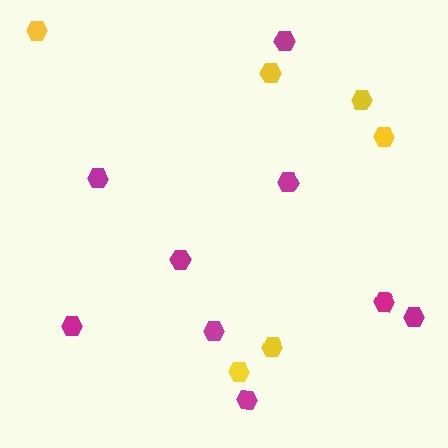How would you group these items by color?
There are 2 groups: one group of yellow hexagons (6) and one group of magenta hexagons (9).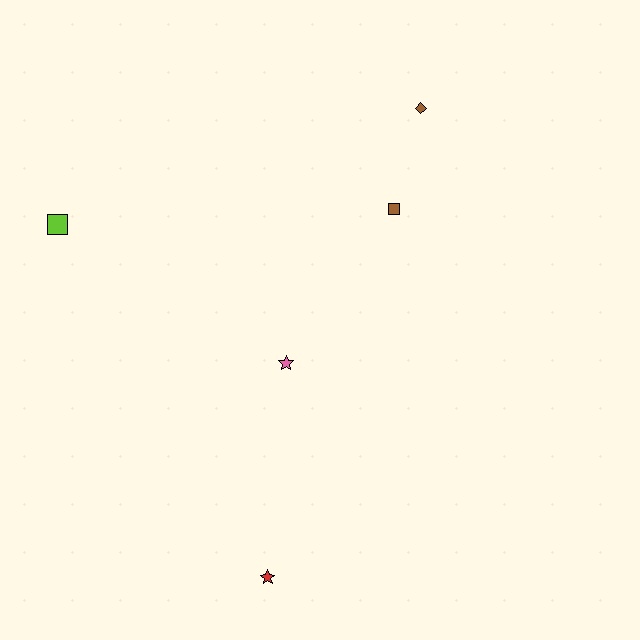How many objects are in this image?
There are 5 objects.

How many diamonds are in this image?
There is 1 diamond.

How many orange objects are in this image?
There are no orange objects.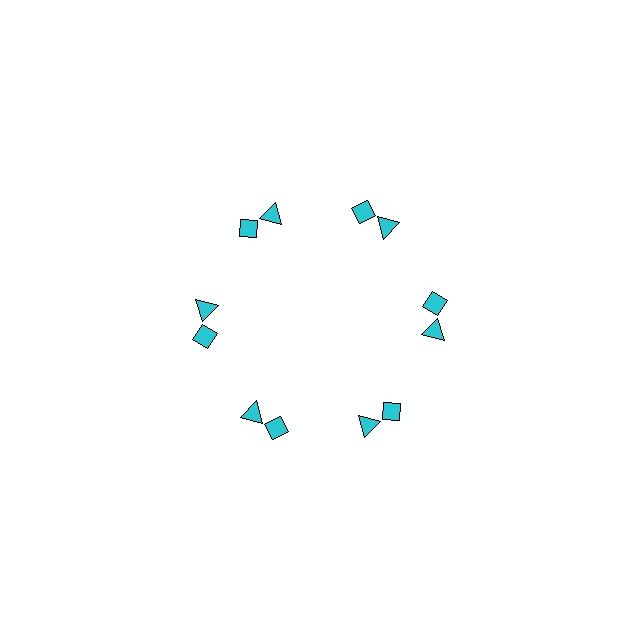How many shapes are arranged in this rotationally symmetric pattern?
There are 12 shapes, arranged in 6 groups of 2.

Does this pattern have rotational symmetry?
Yes, this pattern has 6-fold rotational symmetry. It looks the same after rotating 60 degrees around the center.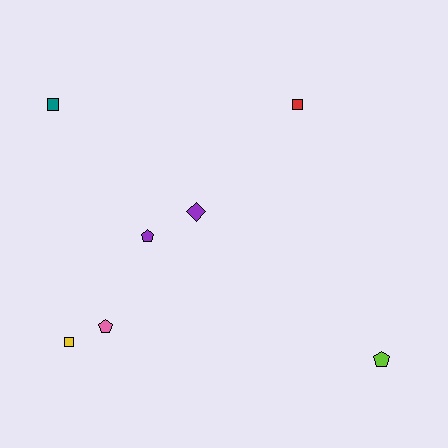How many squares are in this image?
There are 3 squares.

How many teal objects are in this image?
There is 1 teal object.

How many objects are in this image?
There are 7 objects.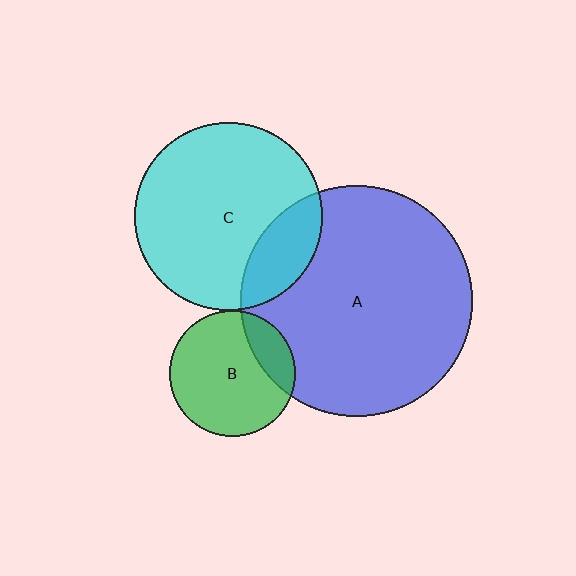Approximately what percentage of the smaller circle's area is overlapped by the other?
Approximately 20%.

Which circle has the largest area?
Circle A (blue).